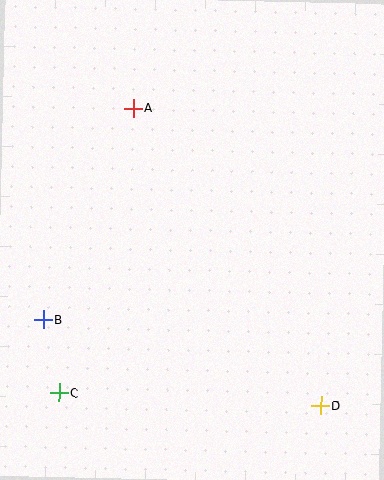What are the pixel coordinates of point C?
Point C is at (59, 393).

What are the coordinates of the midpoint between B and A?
The midpoint between B and A is at (89, 214).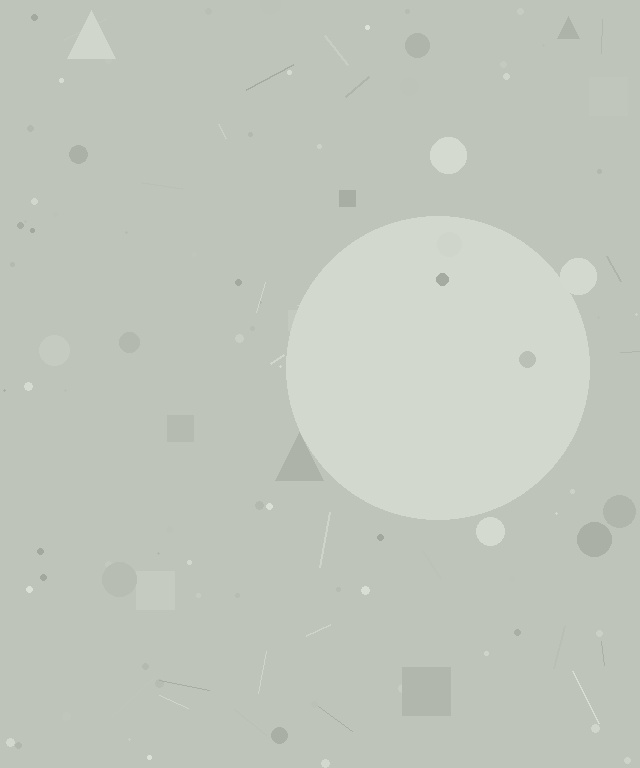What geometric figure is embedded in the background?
A circle is embedded in the background.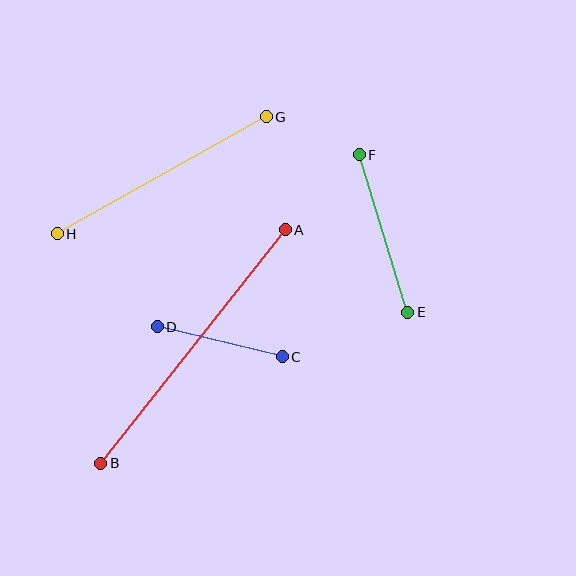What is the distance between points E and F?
The distance is approximately 165 pixels.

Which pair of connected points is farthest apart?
Points A and B are farthest apart.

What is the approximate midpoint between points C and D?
The midpoint is at approximately (220, 342) pixels.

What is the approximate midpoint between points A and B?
The midpoint is at approximately (193, 347) pixels.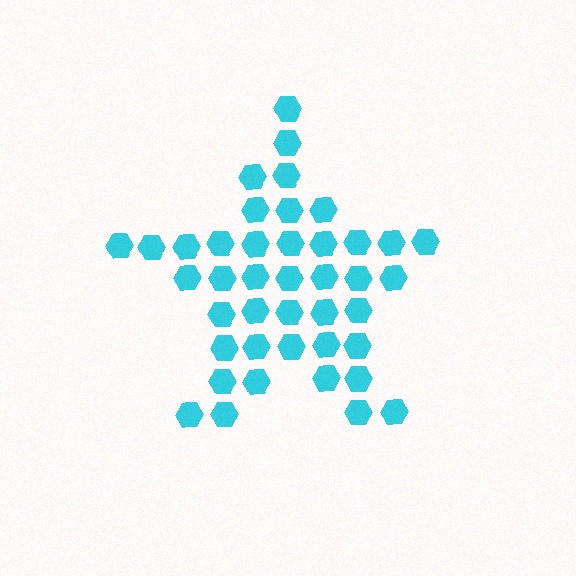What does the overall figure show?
The overall figure shows a star.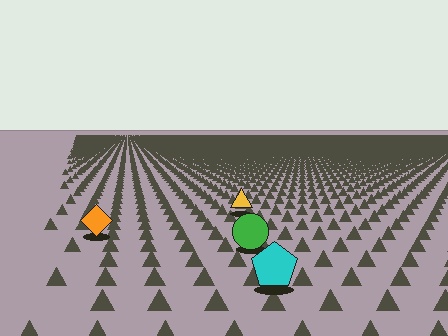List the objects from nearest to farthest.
From nearest to farthest: the cyan pentagon, the green circle, the orange diamond, the yellow triangle.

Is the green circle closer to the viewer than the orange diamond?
Yes. The green circle is closer — you can tell from the texture gradient: the ground texture is coarser near it.